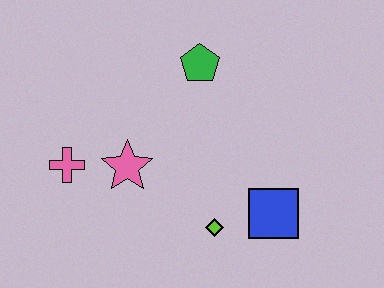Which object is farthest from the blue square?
The pink cross is farthest from the blue square.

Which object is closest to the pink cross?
The pink star is closest to the pink cross.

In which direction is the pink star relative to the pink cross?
The pink star is to the right of the pink cross.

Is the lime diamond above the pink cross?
No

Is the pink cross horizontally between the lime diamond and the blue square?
No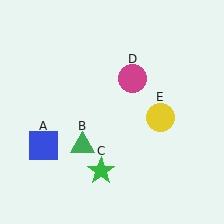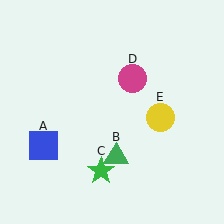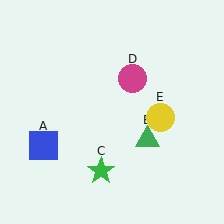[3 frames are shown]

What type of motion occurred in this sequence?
The green triangle (object B) rotated counterclockwise around the center of the scene.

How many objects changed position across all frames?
1 object changed position: green triangle (object B).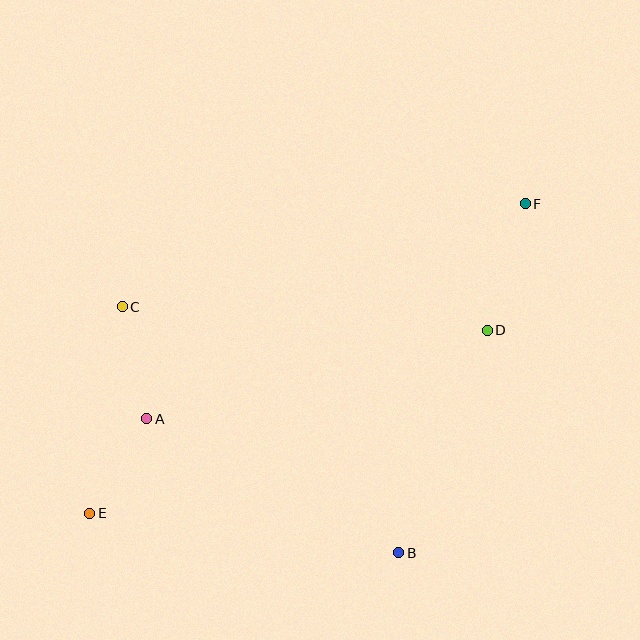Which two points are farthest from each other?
Points E and F are farthest from each other.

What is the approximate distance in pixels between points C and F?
The distance between C and F is approximately 416 pixels.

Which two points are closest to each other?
Points A and E are closest to each other.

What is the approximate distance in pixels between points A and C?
The distance between A and C is approximately 115 pixels.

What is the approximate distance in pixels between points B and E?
The distance between B and E is approximately 311 pixels.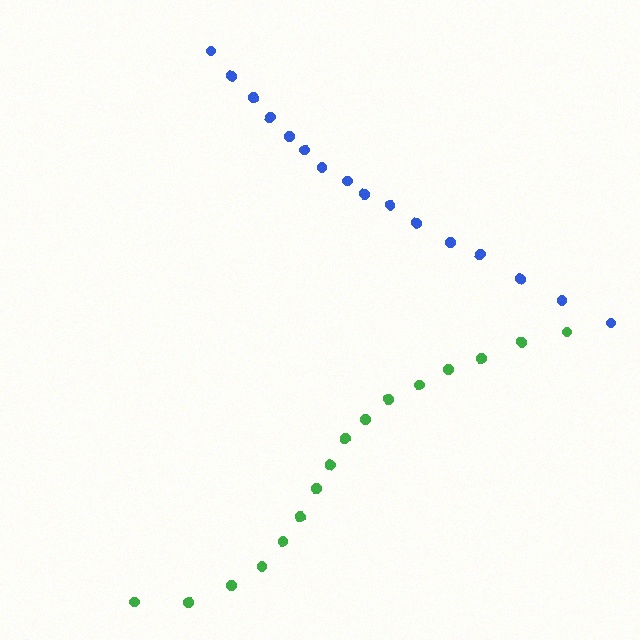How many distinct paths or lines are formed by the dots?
There are 2 distinct paths.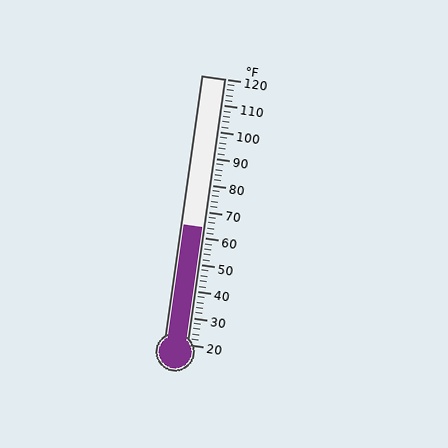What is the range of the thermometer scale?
The thermometer scale ranges from 20°F to 120°F.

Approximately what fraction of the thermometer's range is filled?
The thermometer is filled to approximately 45% of its range.